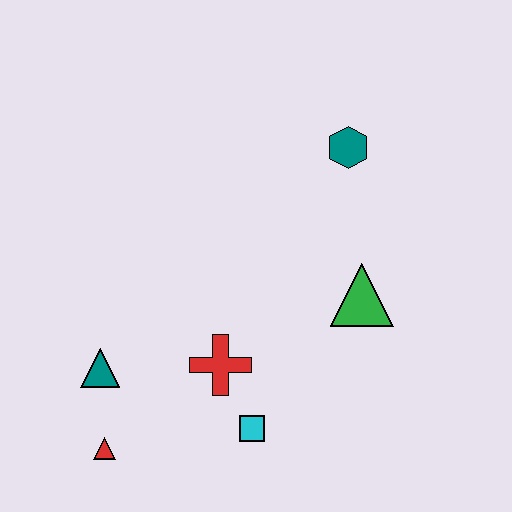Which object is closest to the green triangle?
The teal hexagon is closest to the green triangle.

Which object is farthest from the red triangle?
The teal hexagon is farthest from the red triangle.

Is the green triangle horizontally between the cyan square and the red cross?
No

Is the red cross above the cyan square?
Yes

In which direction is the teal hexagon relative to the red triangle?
The teal hexagon is above the red triangle.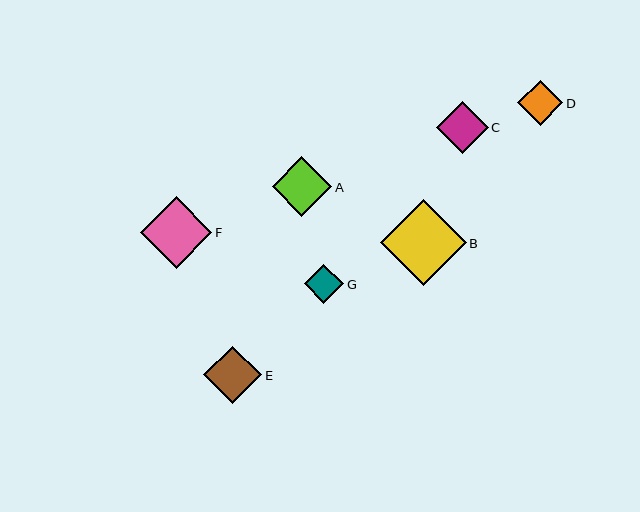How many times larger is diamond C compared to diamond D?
Diamond C is approximately 1.1 times the size of diamond D.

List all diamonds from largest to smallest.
From largest to smallest: B, F, A, E, C, D, G.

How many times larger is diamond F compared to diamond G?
Diamond F is approximately 1.8 times the size of diamond G.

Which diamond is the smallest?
Diamond G is the smallest with a size of approximately 40 pixels.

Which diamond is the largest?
Diamond B is the largest with a size of approximately 86 pixels.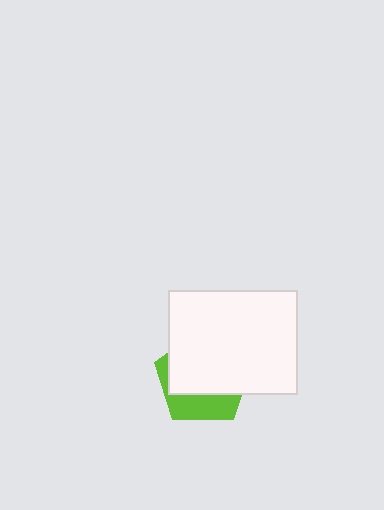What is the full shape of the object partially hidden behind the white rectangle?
The partially hidden object is a lime pentagon.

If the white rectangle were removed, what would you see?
You would see the complete lime pentagon.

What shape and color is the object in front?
The object in front is a white rectangle.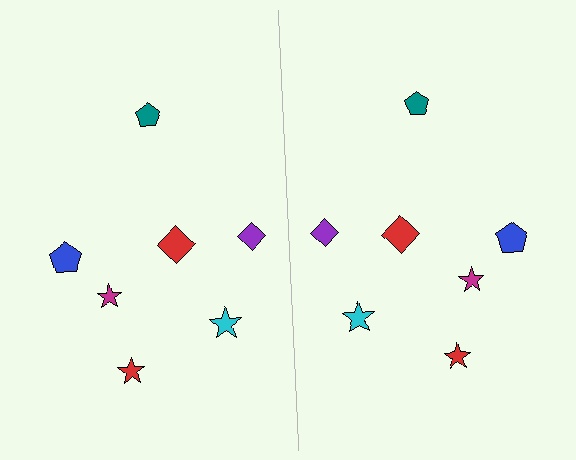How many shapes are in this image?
There are 14 shapes in this image.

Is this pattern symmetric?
Yes, this pattern has bilateral (reflection) symmetry.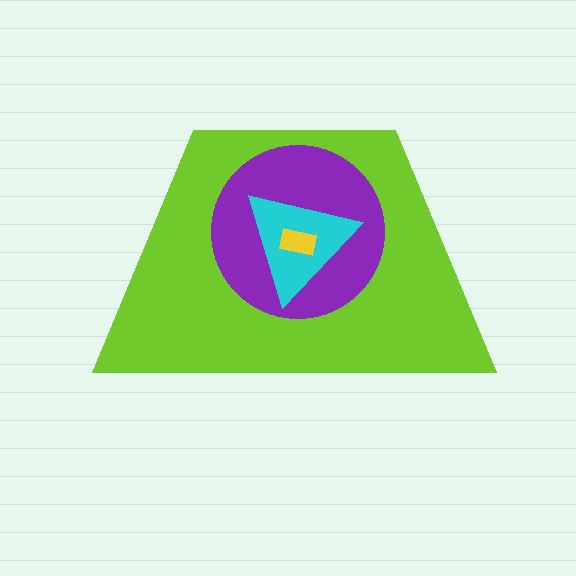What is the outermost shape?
The lime trapezoid.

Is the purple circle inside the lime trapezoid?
Yes.